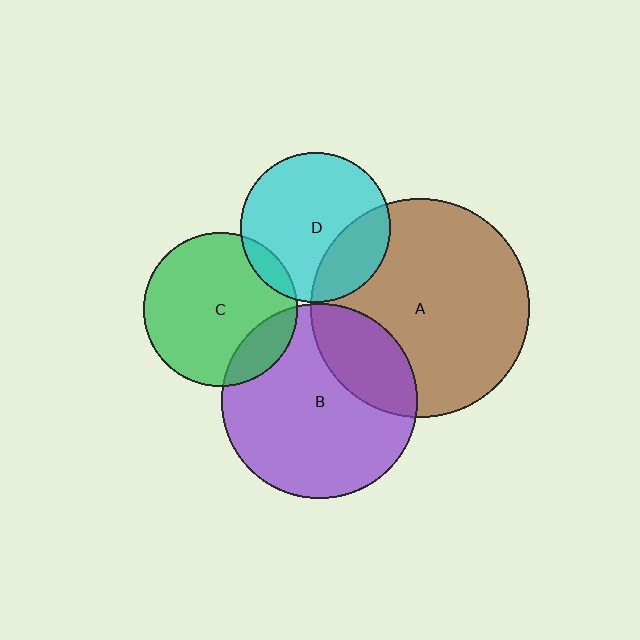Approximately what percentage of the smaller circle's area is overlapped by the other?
Approximately 10%.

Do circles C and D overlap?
Yes.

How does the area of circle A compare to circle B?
Approximately 1.3 times.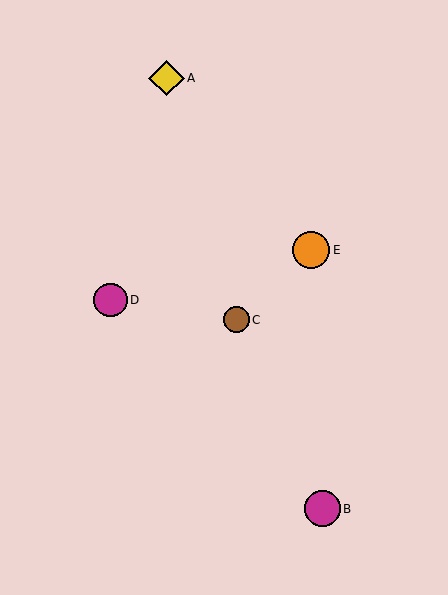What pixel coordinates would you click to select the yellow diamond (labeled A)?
Click at (166, 78) to select the yellow diamond A.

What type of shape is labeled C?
Shape C is a brown circle.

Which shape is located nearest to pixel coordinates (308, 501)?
The magenta circle (labeled B) at (322, 509) is nearest to that location.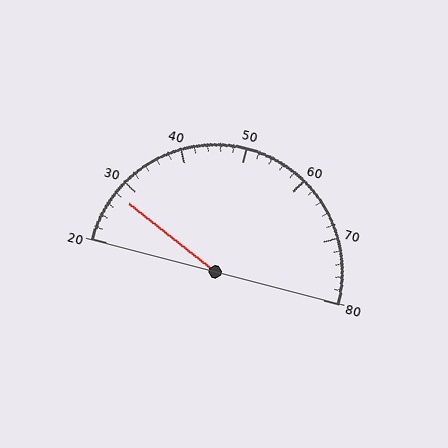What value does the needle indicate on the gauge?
The needle indicates approximately 28.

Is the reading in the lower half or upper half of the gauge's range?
The reading is in the lower half of the range (20 to 80).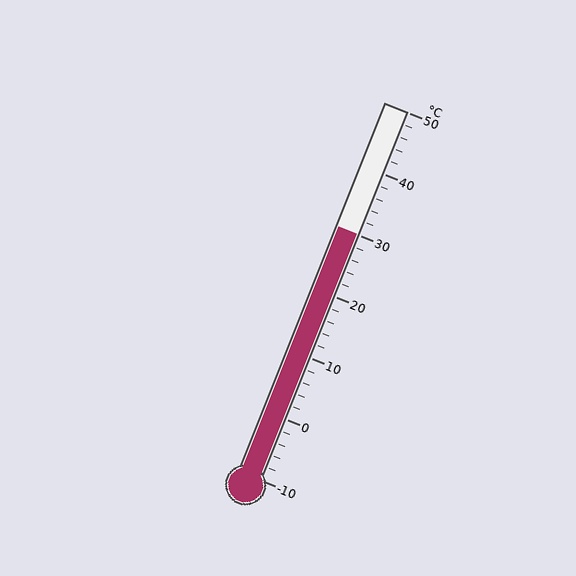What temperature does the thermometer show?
The thermometer shows approximately 30°C.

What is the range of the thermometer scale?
The thermometer scale ranges from -10°C to 50°C.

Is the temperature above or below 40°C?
The temperature is below 40°C.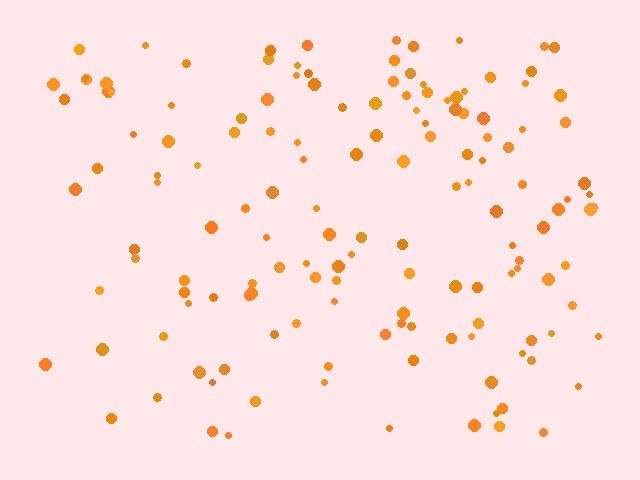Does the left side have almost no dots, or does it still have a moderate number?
Still a moderate number, just noticeably fewer than the right.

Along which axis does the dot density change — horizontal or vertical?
Horizontal.